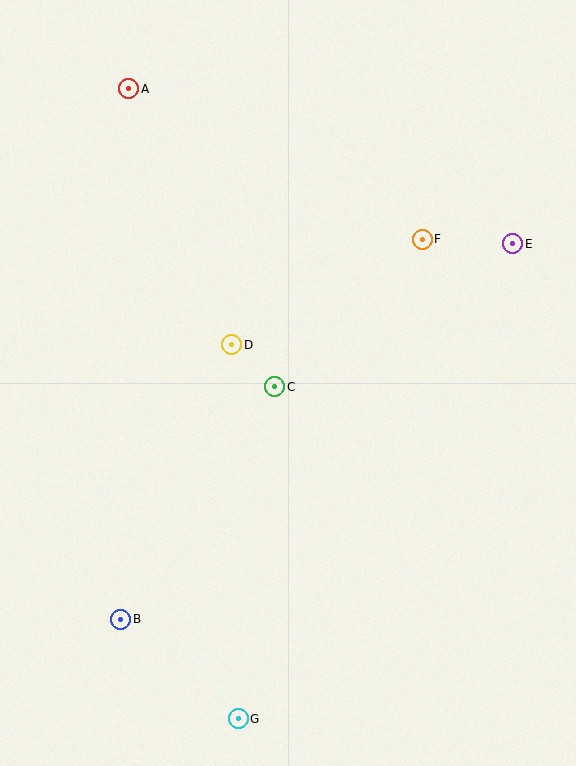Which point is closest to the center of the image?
Point C at (275, 387) is closest to the center.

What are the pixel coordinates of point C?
Point C is at (275, 387).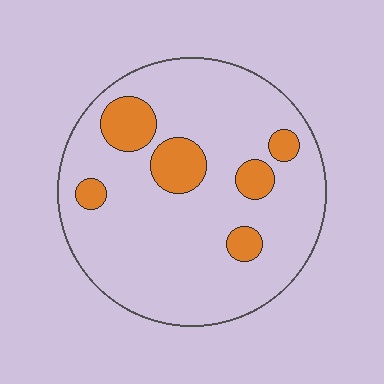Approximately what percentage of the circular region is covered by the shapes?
Approximately 15%.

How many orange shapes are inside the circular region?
6.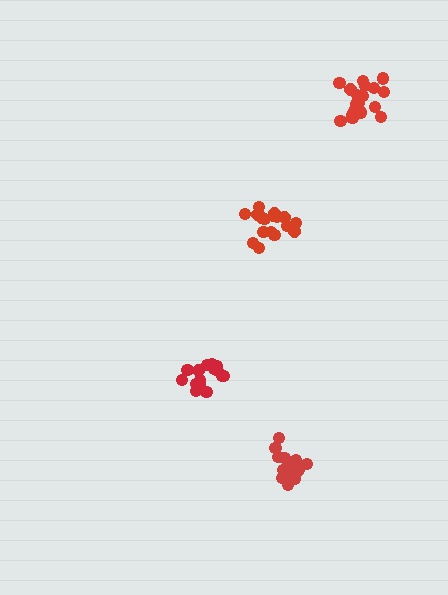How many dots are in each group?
Group 1: 16 dots, Group 2: 19 dots, Group 3: 15 dots, Group 4: 18 dots (68 total).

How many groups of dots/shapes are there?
There are 4 groups.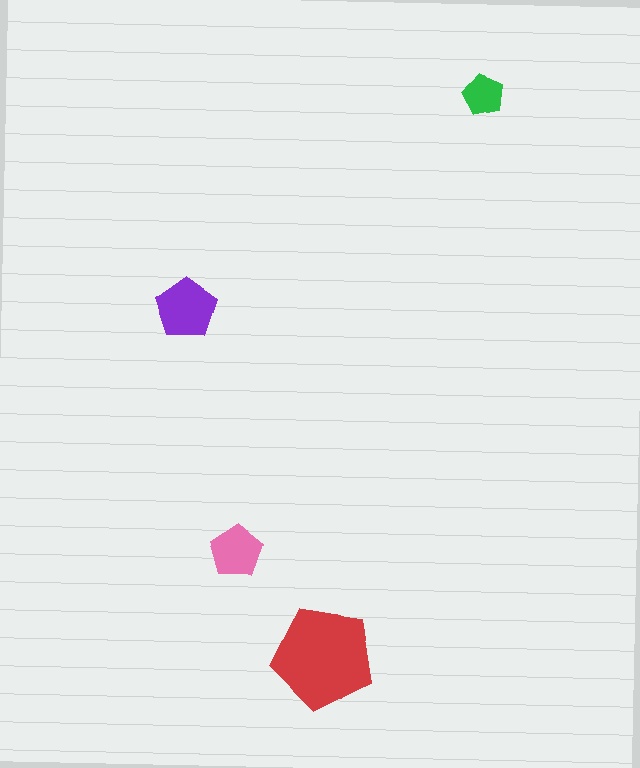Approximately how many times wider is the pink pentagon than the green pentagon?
About 1.5 times wider.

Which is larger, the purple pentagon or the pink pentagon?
The purple one.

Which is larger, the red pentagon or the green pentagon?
The red one.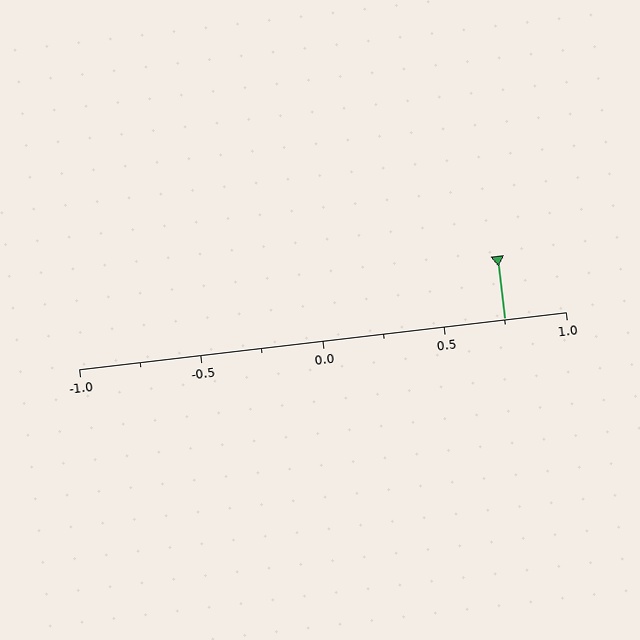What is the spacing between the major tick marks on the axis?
The major ticks are spaced 0.5 apart.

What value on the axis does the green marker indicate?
The marker indicates approximately 0.75.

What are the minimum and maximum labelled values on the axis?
The axis runs from -1.0 to 1.0.